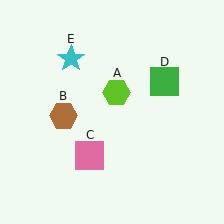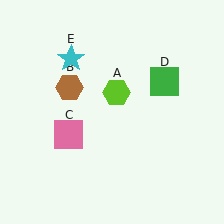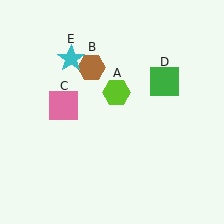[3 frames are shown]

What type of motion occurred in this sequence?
The brown hexagon (object B), pink square (object C) rotated clockwise around the center of the scene.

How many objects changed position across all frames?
2 objects changed position: brown hexagon (object B), pink square (object C).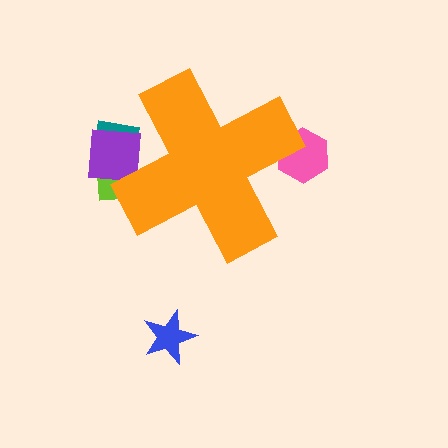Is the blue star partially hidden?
No, the blue star is fully visible.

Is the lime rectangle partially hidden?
Yes, the lime rectangle is partially hidden behind the orange cross.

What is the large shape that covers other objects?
An orange cross.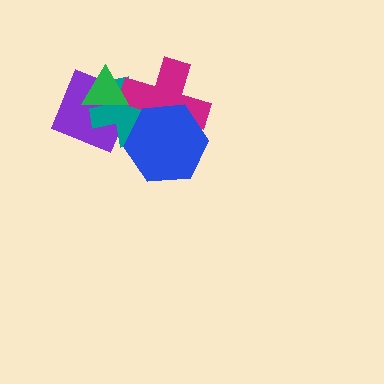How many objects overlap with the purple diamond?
3 objects overlap with the purple diamond.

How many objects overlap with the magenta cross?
4 objects overlap with the magenta cross.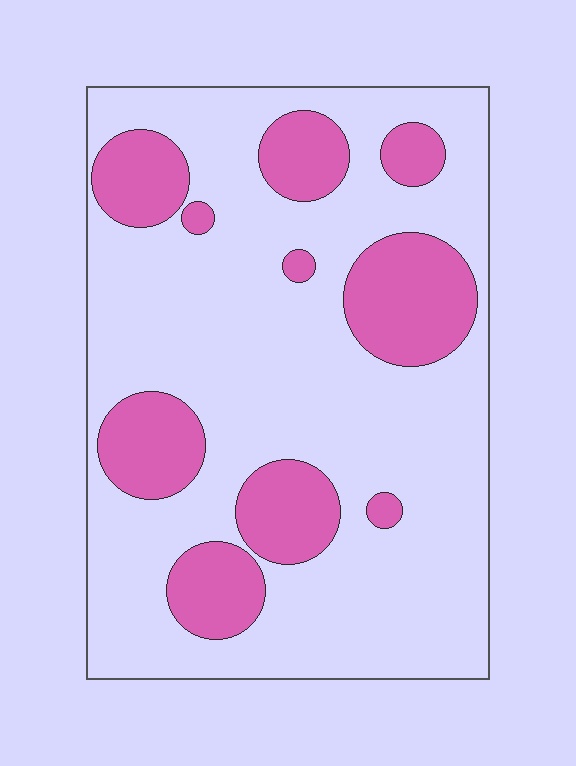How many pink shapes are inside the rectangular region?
10.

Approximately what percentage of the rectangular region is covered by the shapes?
Approximately 25%.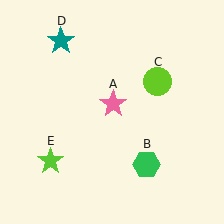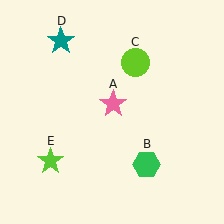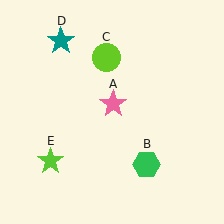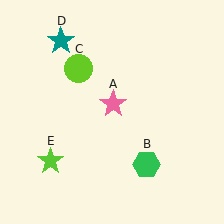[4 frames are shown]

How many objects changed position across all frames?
1 object changed position: lime circle (object C).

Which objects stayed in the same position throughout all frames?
Pink star (object A) and green hexagon (object B) and teal star (object D) and lime star (object E) remained stationary.